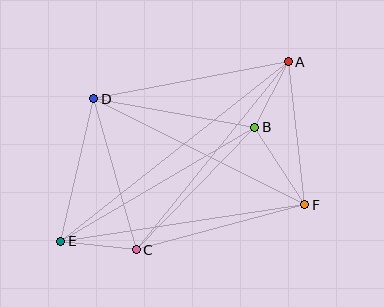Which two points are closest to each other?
Points A and B are closest to each other.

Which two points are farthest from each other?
Points A and E are farthest from each other.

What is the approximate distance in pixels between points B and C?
The distance between B and C is approximately 170 pixels.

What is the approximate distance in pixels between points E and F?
The distance between E and F is approximately 247 pixels.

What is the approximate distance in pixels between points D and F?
The distance between D and F is approximately 236 pixels.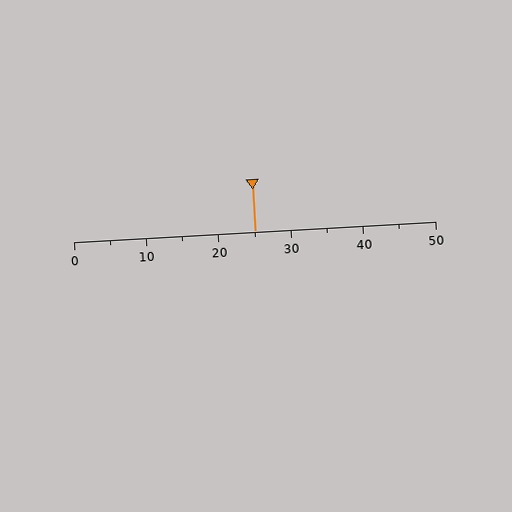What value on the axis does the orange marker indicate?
The marker indicates approximately 25.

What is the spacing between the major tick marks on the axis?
The major ticks are spaced 10 apart.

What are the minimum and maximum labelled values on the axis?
The axis runs from 0 to 50.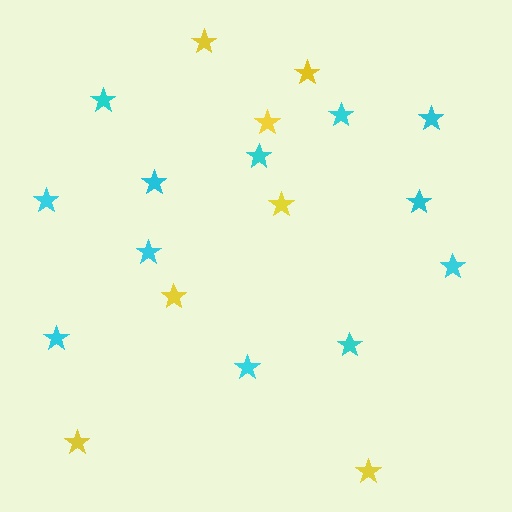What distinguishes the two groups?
There are 2 groups: one group of yellow stars (7) and one group of cyan stars (12).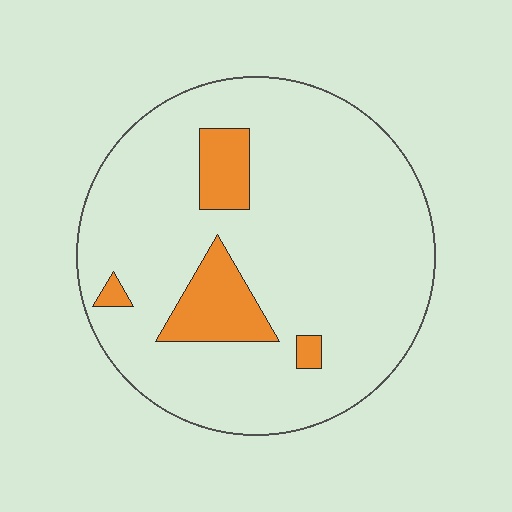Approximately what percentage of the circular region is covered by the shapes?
Approximately 10%.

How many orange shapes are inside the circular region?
4.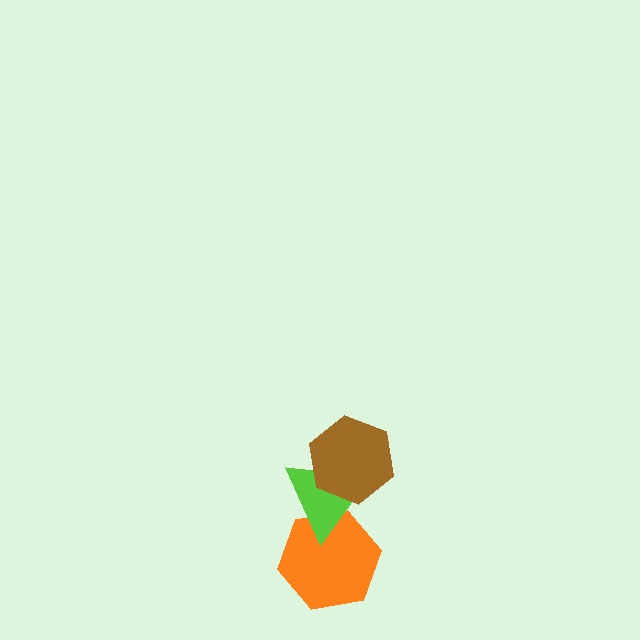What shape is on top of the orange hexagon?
The lime triangle is on top of the orange hexagon.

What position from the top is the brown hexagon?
The brown hexagon is 1st from the top.